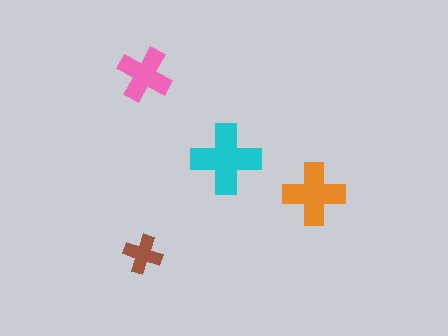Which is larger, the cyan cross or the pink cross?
The cyan one.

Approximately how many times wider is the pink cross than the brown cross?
About 1.5 times wider.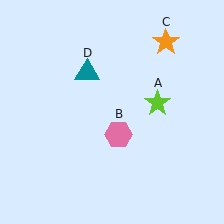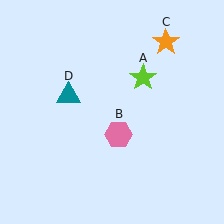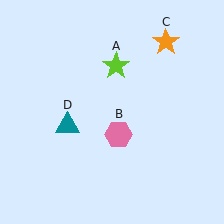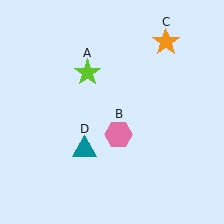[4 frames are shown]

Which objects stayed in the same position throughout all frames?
Pink hexagon (object B) and orange star (object C) remained stationary.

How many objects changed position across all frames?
2 objects changed position: lime star (object A), teal triangle (object D).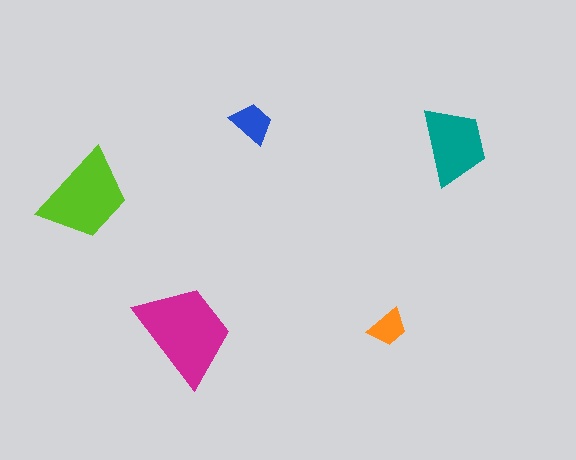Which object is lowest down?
The magenta trapezoid is bottommost.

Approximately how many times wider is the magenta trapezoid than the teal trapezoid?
About 1.5 times wider.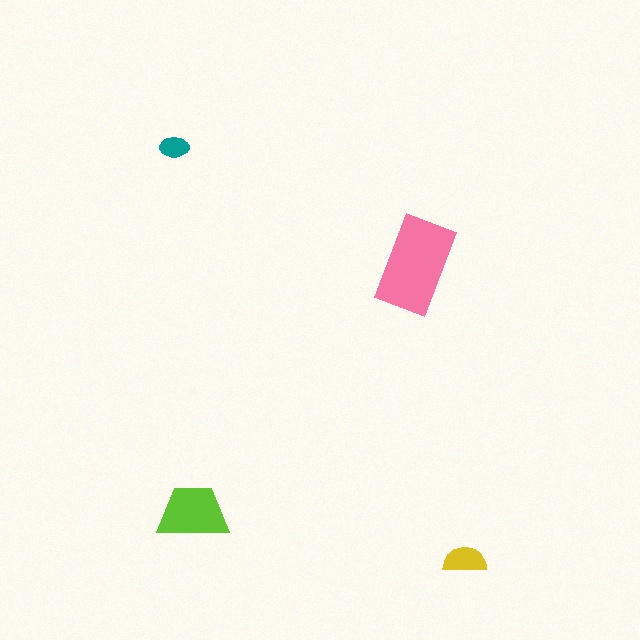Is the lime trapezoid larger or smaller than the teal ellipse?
Larger.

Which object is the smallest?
The teal ellipse.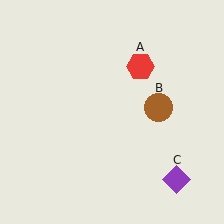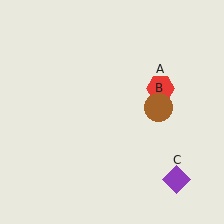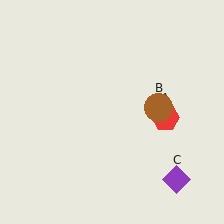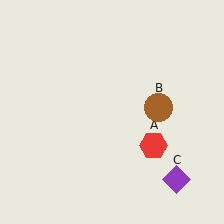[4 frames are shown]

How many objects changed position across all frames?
1 object changed position: red hexagon (object A).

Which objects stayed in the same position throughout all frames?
Brown circle (object B) and purple diamond (object C) remained stationary.